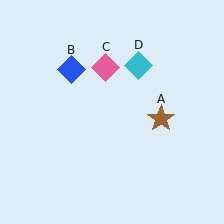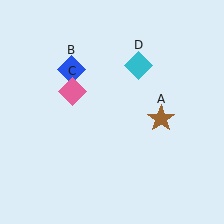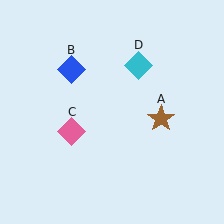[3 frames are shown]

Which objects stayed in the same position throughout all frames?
Brown star (object A) and blue diamond (object B) and cyan diamond (object D) remained stationary.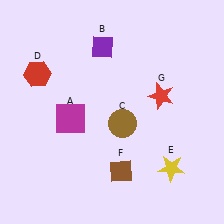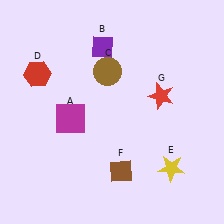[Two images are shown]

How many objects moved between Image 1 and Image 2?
1 object moved between the two images.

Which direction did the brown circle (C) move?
The brown circle (C) moved up.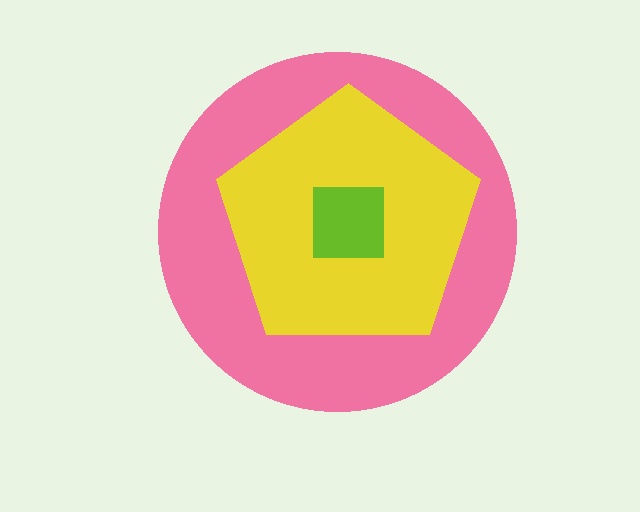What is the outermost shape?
The pink circle.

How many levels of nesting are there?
3.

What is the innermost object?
The lime square.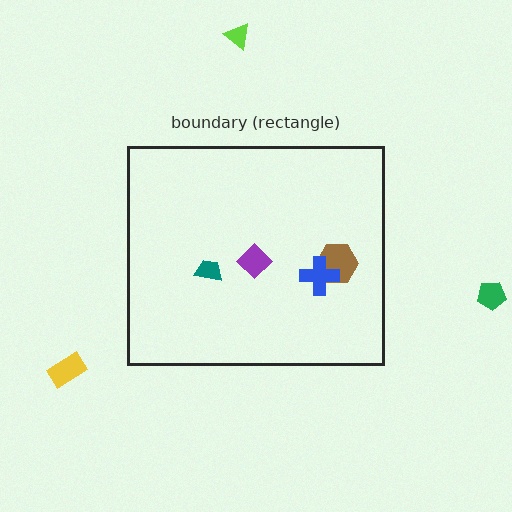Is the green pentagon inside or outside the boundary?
Outside.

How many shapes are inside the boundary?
4 inside, 3 outside.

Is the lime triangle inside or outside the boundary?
Outside.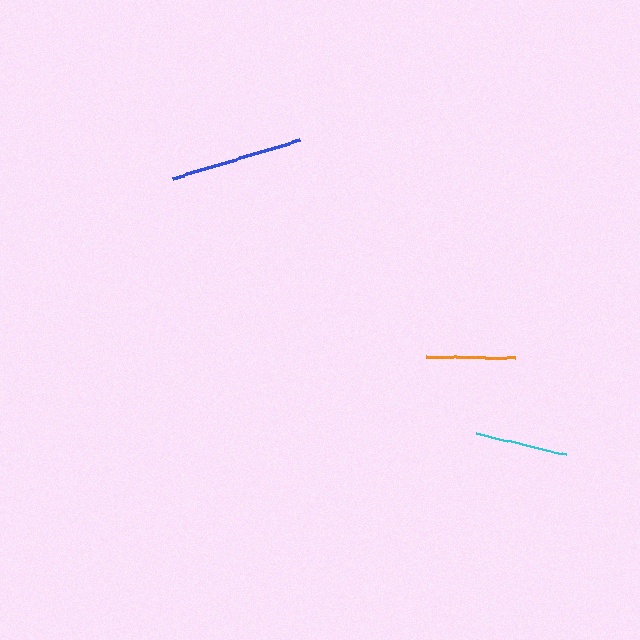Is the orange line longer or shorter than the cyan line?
The cyan line is longer than the orange line.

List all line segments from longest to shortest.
From longest to shortest: blue, cyan, orange.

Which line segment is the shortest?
The orange line is the shortest at approximately 89 pixels.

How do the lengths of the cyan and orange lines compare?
The cyan and orange lines are approximately the same length.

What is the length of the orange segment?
The orange segment is approximately 89 pixels long.